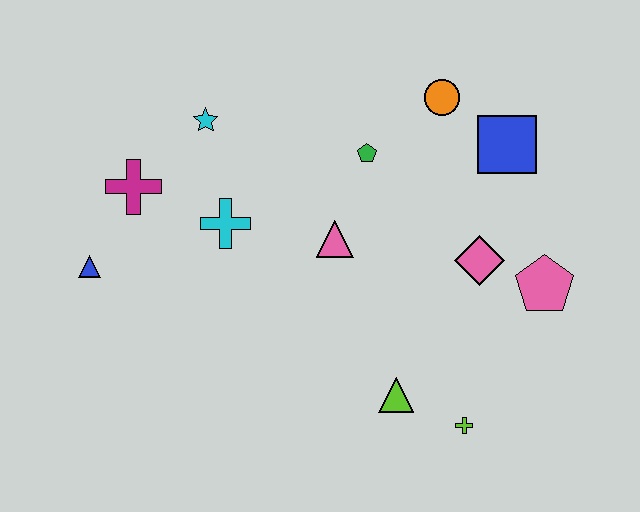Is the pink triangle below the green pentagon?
Yes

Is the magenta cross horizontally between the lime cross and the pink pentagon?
No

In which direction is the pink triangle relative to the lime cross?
The pink triangle is above the lime cross.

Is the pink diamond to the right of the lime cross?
Yes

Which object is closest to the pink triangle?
The green pentagon is closest to the pink triangle.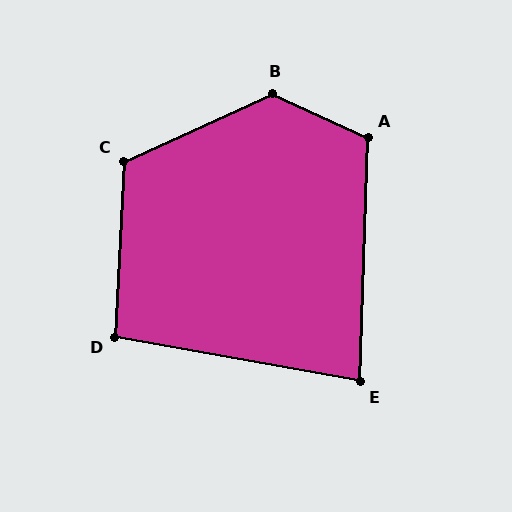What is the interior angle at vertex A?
Approximately 113 degrees (obtuse).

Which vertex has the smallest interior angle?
E, at approximately 82 degrees.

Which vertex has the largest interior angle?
B, at approximately 131 degrees.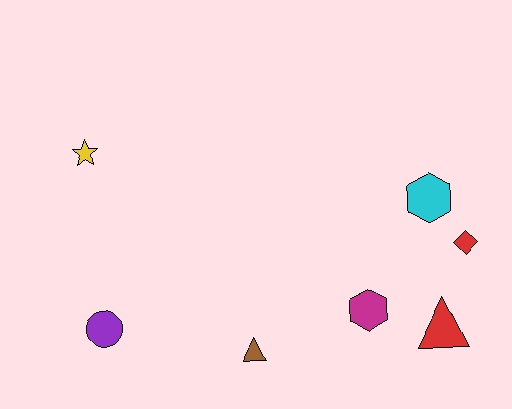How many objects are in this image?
There are 7 objects.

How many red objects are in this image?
There are 2 red objects.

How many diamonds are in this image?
There is 1 diamond.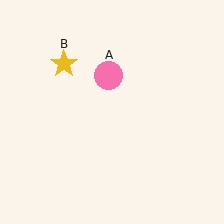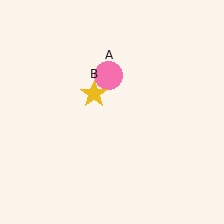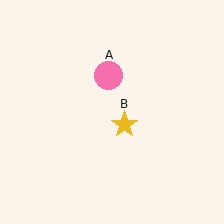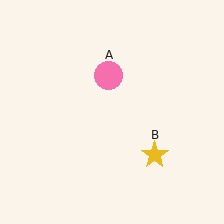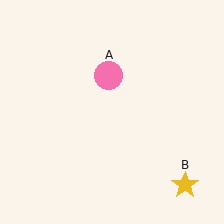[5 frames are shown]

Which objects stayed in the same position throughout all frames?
Pink circle (object A) remained stationary.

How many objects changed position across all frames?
1 object changed position: yellow star (object B).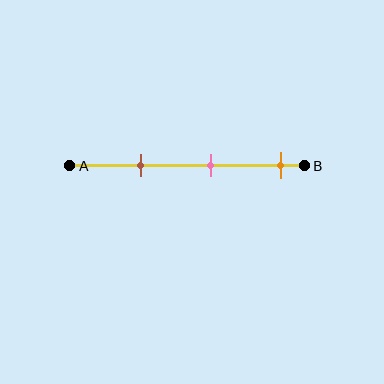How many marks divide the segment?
There are 3 marks dividing the segment.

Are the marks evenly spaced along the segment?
Yes, the marks are approximately evenly spaced.